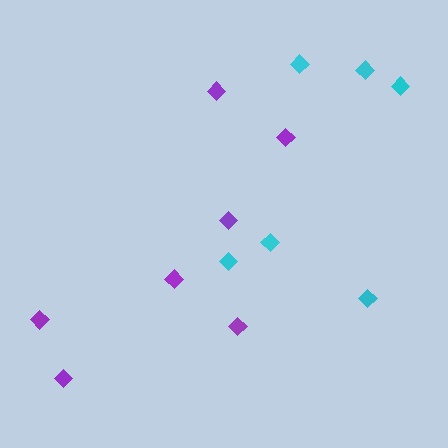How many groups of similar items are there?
There are 2 groups: one group of cyan diamonds (6) and one group of purple diamonds (7).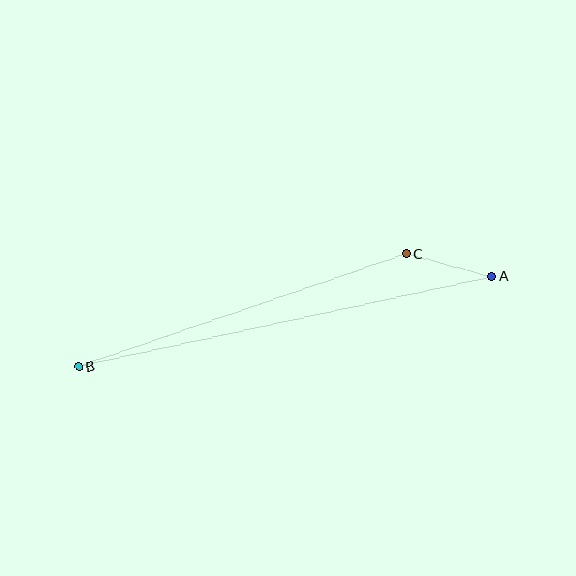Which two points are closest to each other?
Points A and C are closest to each other.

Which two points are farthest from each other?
Points A and B are farthest from each other.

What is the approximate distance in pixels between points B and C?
The distance between B and C is approximately 347 pixels.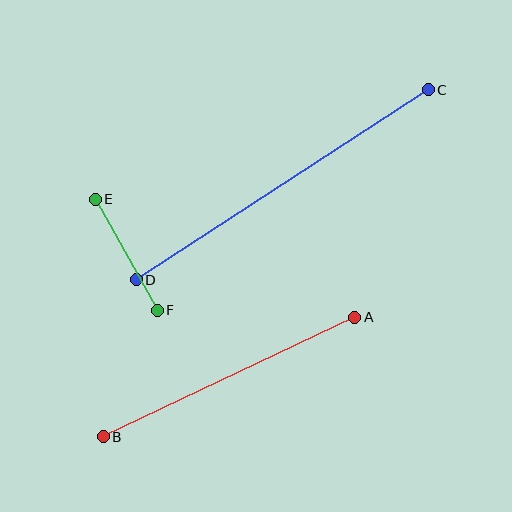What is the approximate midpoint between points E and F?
The midpoint is at approximately (126, 255) pixels.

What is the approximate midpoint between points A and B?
The midpoint is at approximately (229, 377) pixels.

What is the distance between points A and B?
The distance is approximately 279 pixels.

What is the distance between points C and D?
The distance is approximately 348 pixels.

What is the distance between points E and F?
The distance is approximately 127 pixels.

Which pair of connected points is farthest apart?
Points C and D are farthest apart.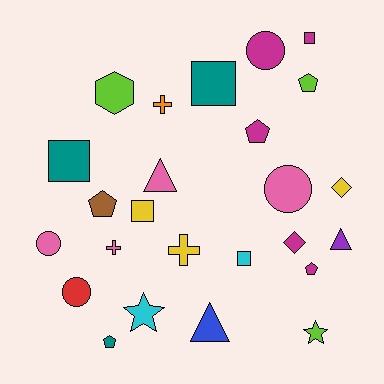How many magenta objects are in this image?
There are 5 magenta objects.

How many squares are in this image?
There are 5 squares.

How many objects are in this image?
There are 25 objects.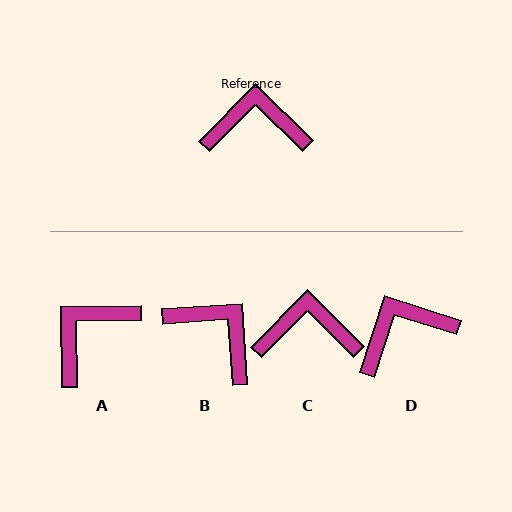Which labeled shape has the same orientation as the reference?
C.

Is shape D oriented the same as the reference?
No, it is off by about 27 degrees.